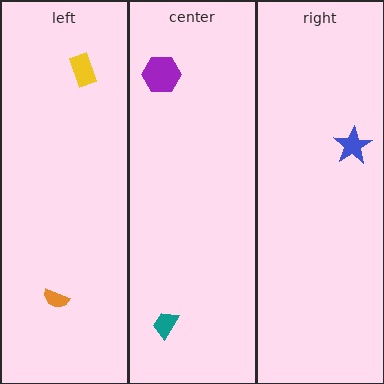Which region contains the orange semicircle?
The left region.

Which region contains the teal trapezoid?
The center region.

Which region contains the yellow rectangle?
The left region.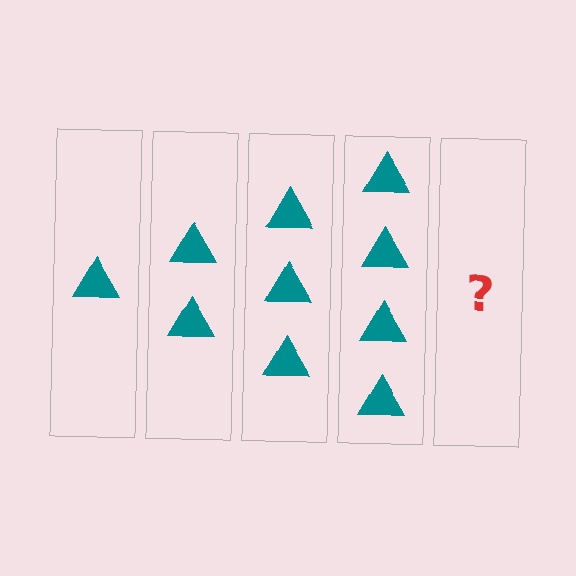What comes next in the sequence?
The next element should be 5 triangles.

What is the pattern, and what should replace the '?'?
The pattern is that each step adds one more triangle. The '?' should be 5 triangles.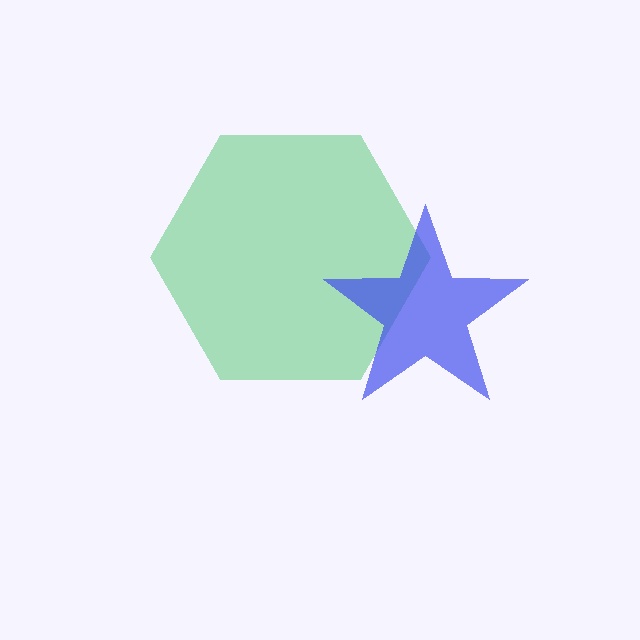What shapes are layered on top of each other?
The layered shapes are: a green hexagon, a blue star.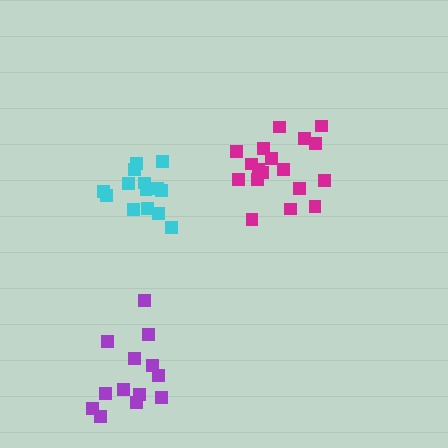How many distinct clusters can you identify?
There are 3 distinct clusters.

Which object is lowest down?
The purple cluster is bottommost.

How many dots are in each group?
Group 1: 14 dots, Group 2: 18 dots, Group 3: 13 dots (45 total).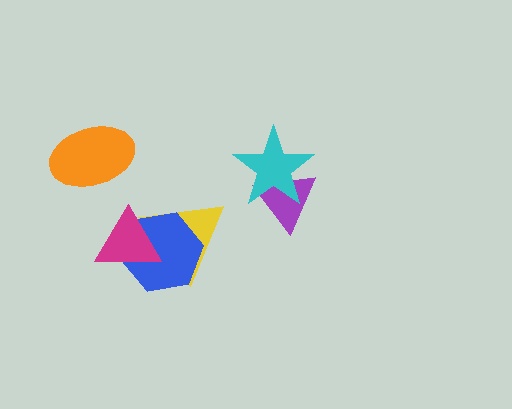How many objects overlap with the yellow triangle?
2 objects overlap with the yellow triangle.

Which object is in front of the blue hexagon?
The magenta triangle is in front of the blue hexagon.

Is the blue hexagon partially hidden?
Yes, it is partially covered by another shape.